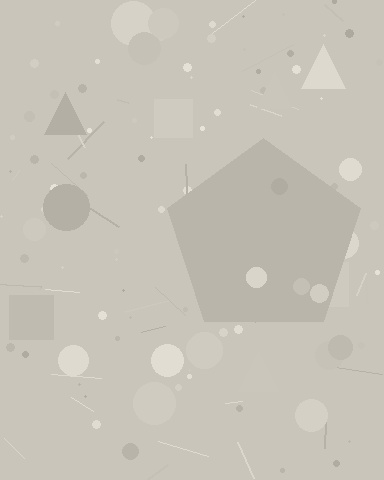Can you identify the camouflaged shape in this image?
The camouflaged shape is a pentagon.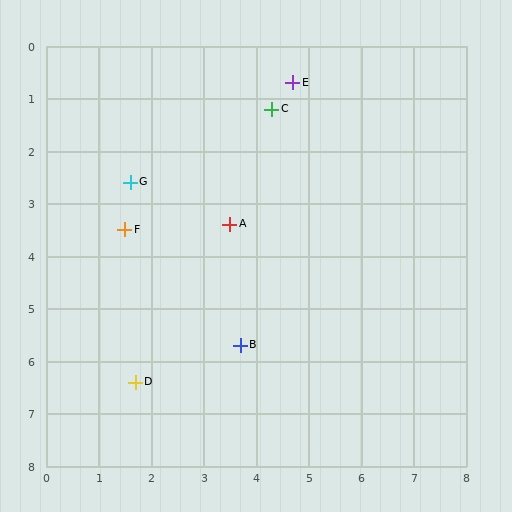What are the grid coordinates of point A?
Point A is at approximately (3.5, 3.4).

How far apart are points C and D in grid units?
Points C and D are about 5.8 grid units apart.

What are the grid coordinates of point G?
Point G is at approximately (1.6, 2.6).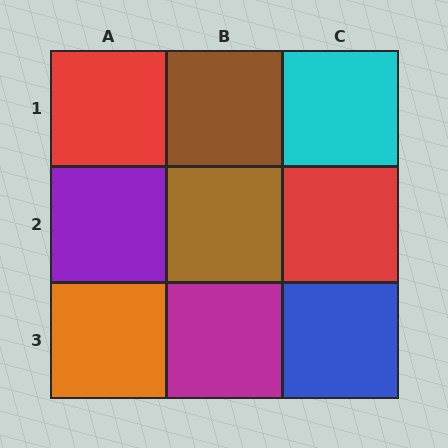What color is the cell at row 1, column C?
Cyan.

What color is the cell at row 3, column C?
Blue.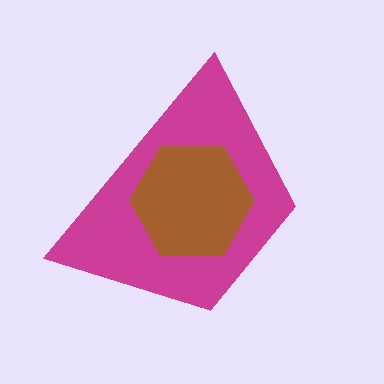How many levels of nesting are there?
2.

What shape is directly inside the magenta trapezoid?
The brown hexagon.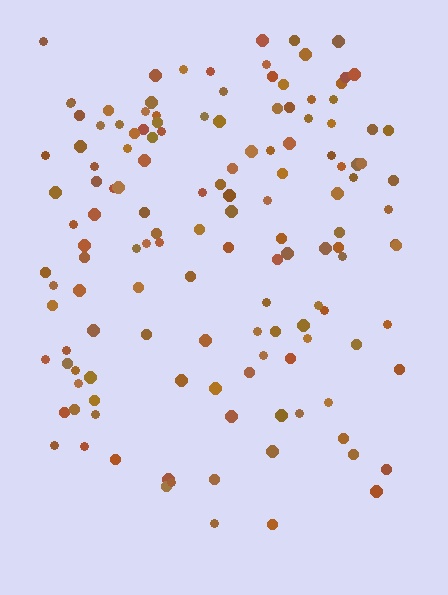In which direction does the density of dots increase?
From bottom to top, with the top side densest.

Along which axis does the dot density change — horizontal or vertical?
Vertical.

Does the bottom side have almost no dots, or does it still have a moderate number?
Still a moderate number, just noticeably fewer than the top.